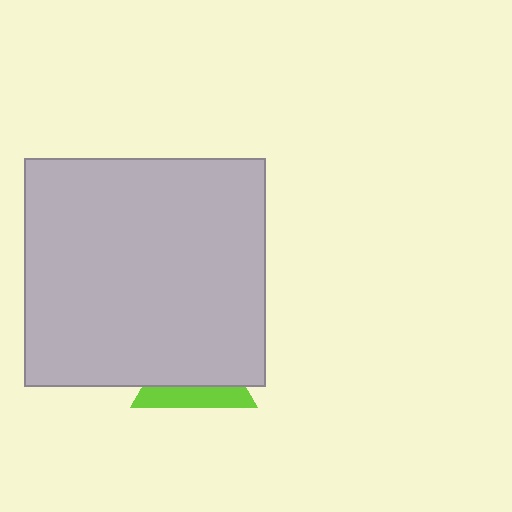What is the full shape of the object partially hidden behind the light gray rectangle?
The partially hidden object is a lime triangle.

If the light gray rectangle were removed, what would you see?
You would see the complete lime triangle.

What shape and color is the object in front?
The object in front is a light gray rectangle.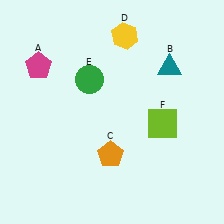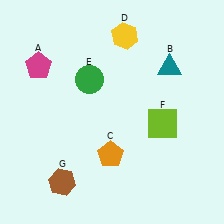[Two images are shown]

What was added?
A brown hexagon (G) was added in Image 2.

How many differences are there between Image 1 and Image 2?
There is 1 difference between the two images.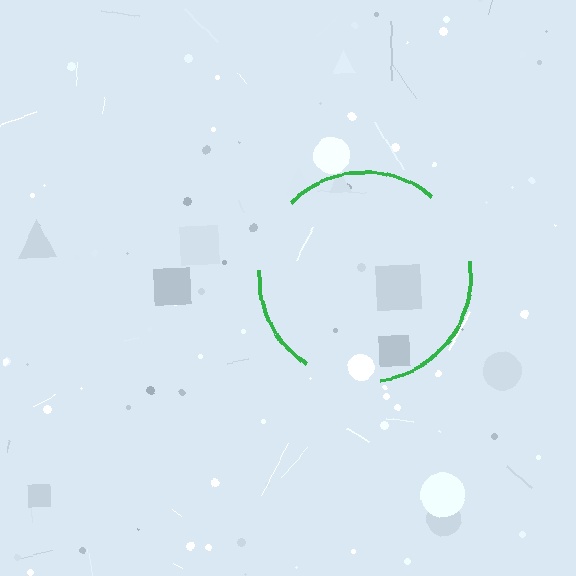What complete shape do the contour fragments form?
The contour fragments form a circle.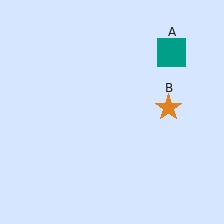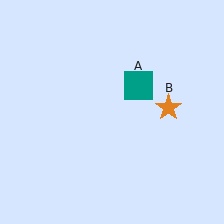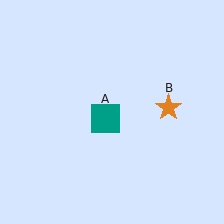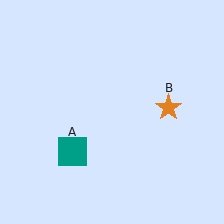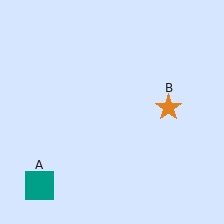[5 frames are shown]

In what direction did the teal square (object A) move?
The teal square (object A) moved down and to the left.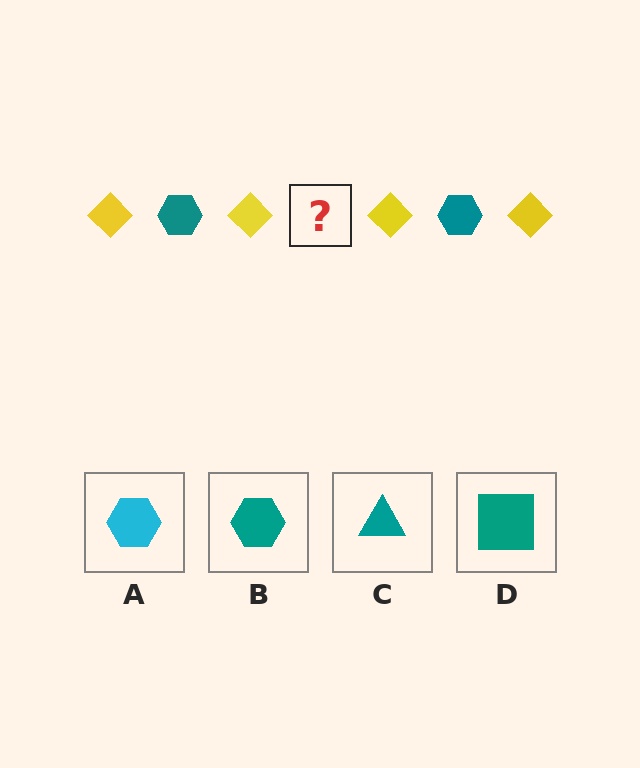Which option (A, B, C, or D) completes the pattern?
B.